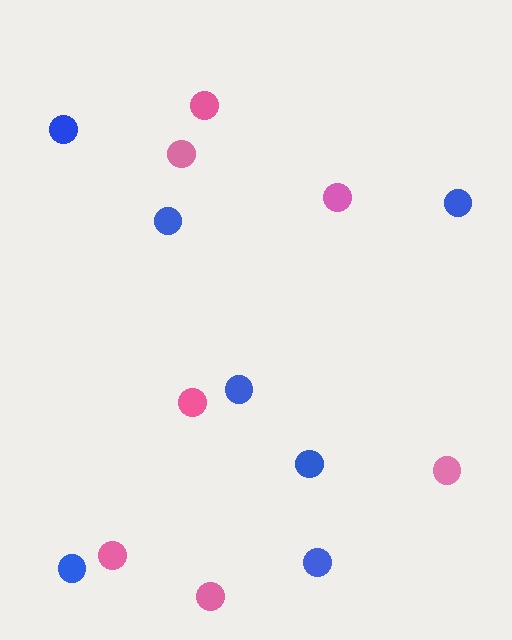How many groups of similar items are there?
There are 2 groups: one group of blue circles (7) and one group of pink circles (7).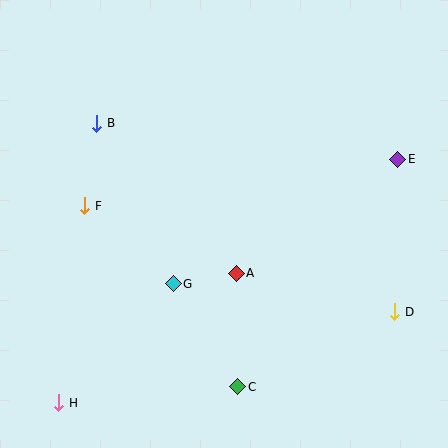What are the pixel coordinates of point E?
Point E is at (398, 159).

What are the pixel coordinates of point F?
Point F is at (85, 206).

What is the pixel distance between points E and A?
The distance between E and A is 198 pixels.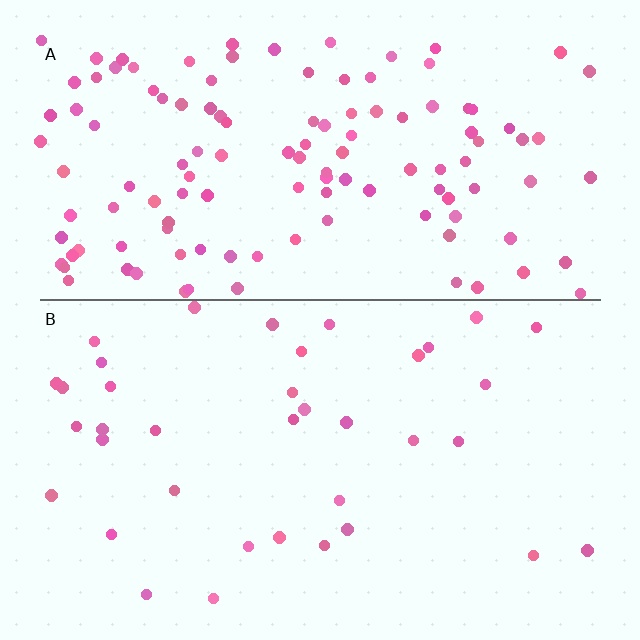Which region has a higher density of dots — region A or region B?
A (the top).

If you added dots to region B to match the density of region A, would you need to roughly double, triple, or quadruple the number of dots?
Approximately triple.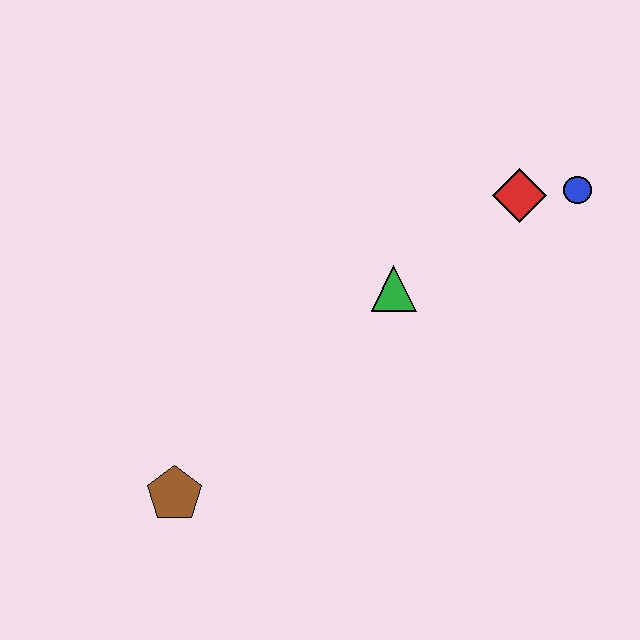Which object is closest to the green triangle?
The red diamond is closest to the green triangle.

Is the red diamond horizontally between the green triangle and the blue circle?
Yes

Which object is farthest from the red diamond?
The brown pentagon is farthest from the red diamond.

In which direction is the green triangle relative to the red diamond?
The green triangle is to the left of the red diamond.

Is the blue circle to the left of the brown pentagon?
No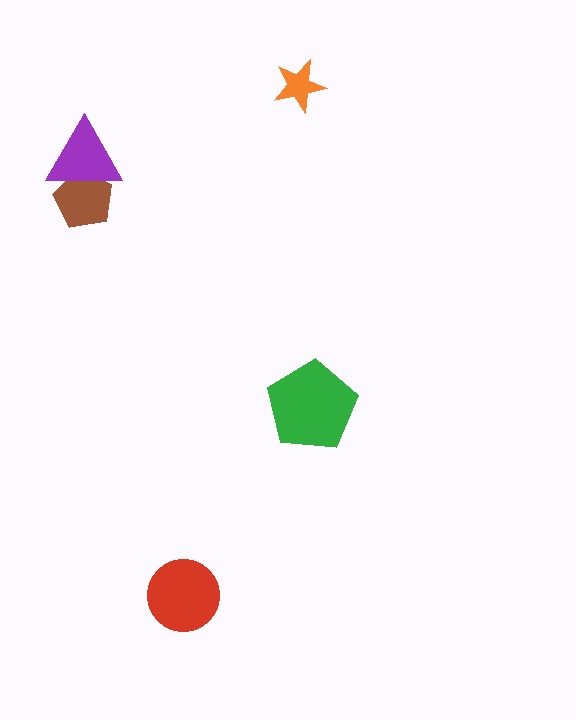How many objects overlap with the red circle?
0 objects overlap with the red circle.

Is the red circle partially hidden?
No, no other shape covers it.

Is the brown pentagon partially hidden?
Yes, it is partially covered by another shape.